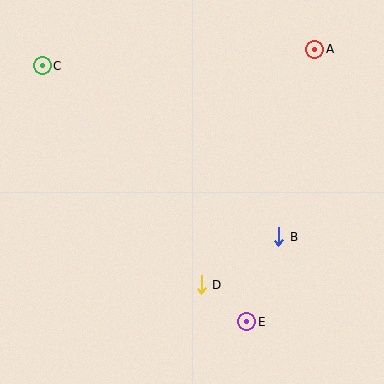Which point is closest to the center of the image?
Point D at (201, 285) is closest to the center.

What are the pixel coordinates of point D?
Point D is at (201, 285).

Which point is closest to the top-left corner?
Point C is closest to the top-left corner.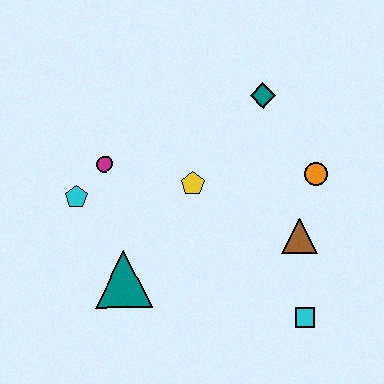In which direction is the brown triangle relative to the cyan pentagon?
The brown triangle is to the right of the cyan pentagon.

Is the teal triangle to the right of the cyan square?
No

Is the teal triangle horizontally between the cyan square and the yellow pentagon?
No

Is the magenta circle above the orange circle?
Yes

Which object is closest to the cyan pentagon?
The magenta circle is closest to the cyan pentagon.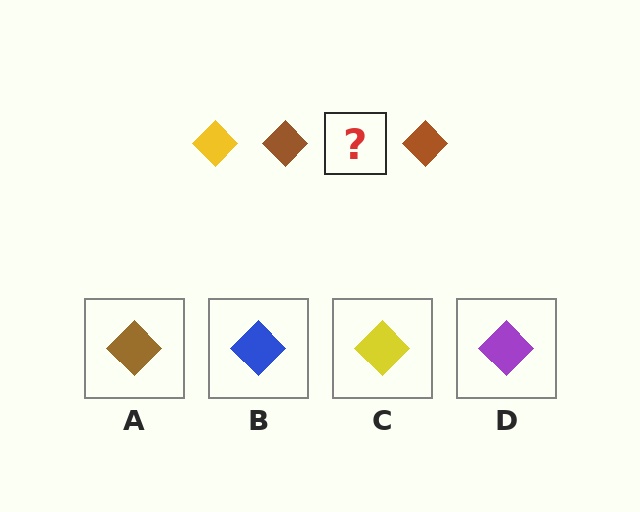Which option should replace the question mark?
Option C.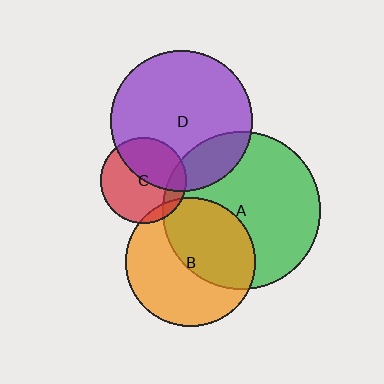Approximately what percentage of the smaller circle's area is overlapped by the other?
Approximately 15%.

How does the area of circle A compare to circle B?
Approximately 1.5 times.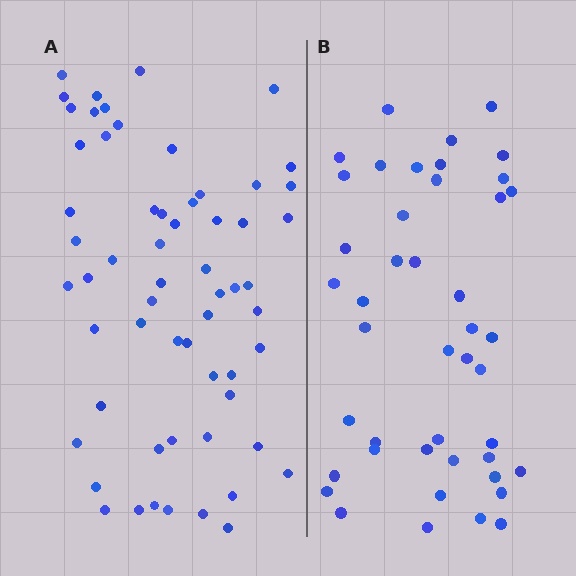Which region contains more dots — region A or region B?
Region A (the left region) has more dots.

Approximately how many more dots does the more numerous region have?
Region A has approximately 15 more dots than region B.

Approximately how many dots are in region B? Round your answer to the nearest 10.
About 40 dots. (The exact count is 44, which rounds to 40.)